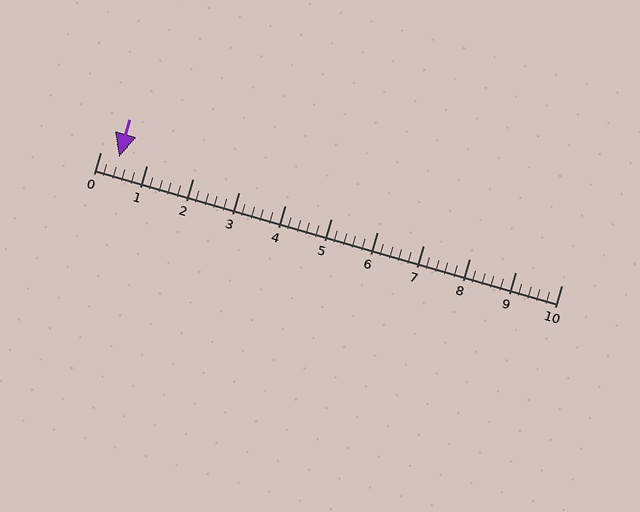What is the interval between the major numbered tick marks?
The major tick marks are spaced 1 units apart.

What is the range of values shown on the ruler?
The ruler shows values from 0 to 10.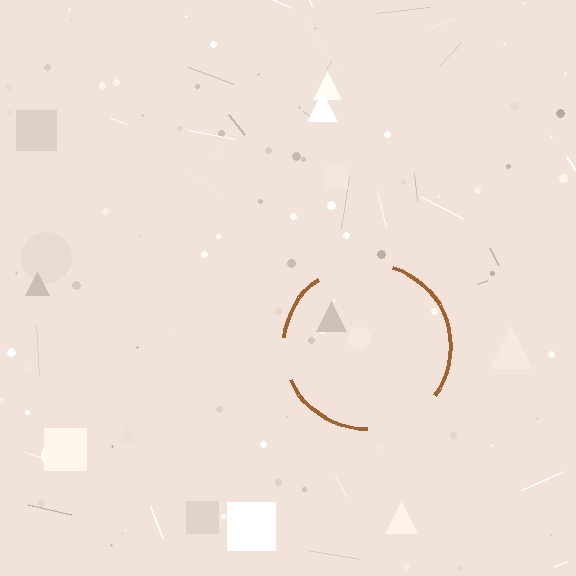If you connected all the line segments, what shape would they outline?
They would outline a circle.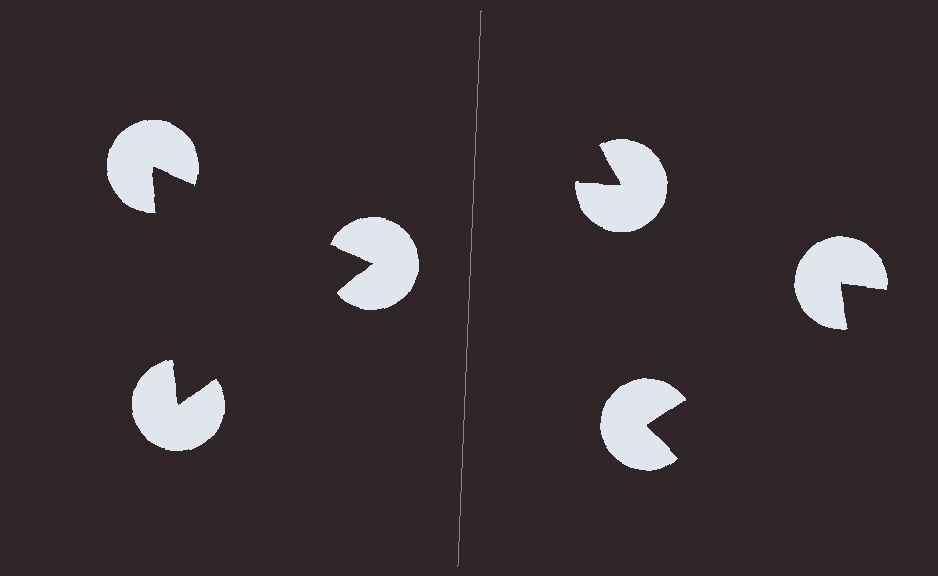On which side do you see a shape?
An illusory triangle appears on the left side. On the right side the wedge cuts are rotated, so no coherent shape forms.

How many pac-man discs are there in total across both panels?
6 — 3 on each side.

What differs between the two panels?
The pac-man discs are positioned identically on both sides; only the wedge orientations differ. On the left they align to a triangle; on the right they are misaligned.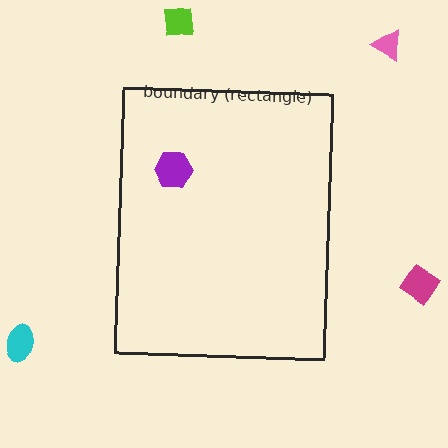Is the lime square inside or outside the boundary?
Outside.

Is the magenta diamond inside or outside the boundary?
Outside.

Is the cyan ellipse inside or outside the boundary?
Outside.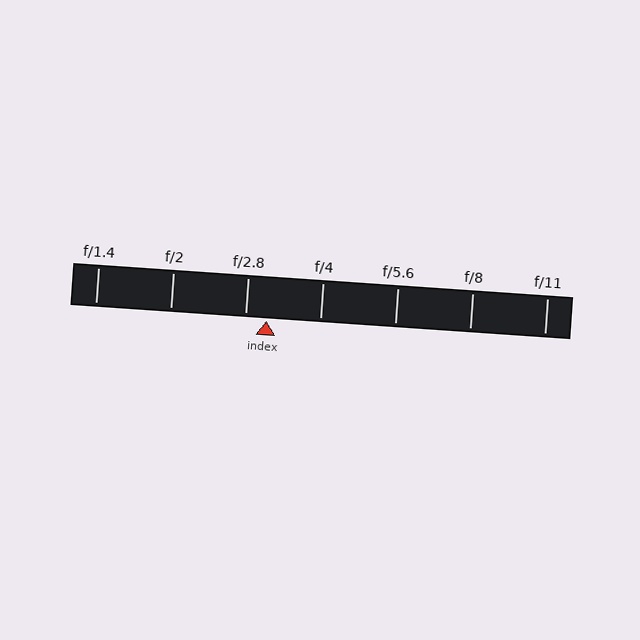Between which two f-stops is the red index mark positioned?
The index mark is between f/2.8 and f/4.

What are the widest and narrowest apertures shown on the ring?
The widest aperture shown is f/1.4 and the narrowest is f/11.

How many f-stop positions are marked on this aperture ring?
There are 7 f-stop positions marked.